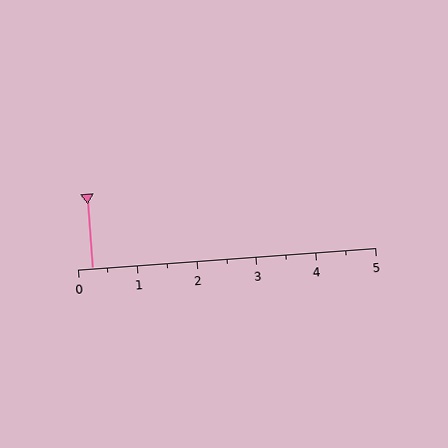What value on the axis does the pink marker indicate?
The marker indicates approximately 0.2.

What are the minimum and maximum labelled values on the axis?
The axis runs from 0 to 5.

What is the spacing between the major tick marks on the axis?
The major ticks are spaced 1 apart.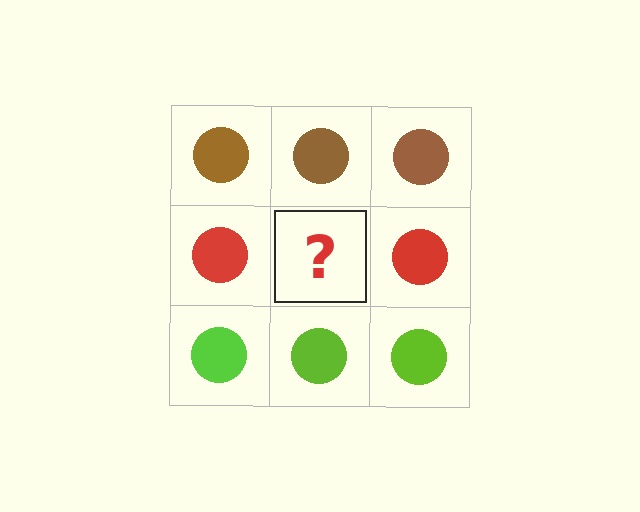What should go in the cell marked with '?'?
The missing cell should contain a red circle.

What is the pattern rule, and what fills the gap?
The rule is that each row has a consistent color. The gap should be filled with a red circle.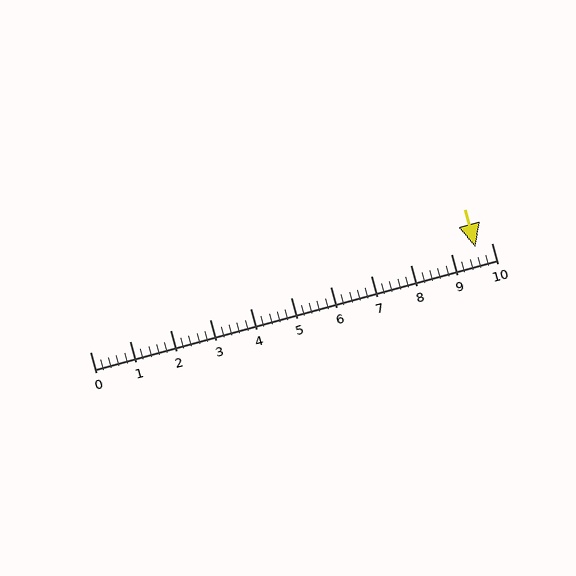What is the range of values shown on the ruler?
The ruler shows values from 0 to 10.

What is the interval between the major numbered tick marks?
The major tick marks are spaced 1 units apart.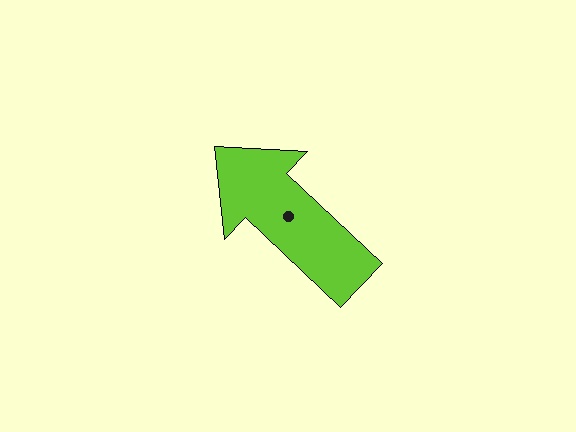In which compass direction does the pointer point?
Northwest.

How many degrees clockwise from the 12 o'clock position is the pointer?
Approximately 314 degrees.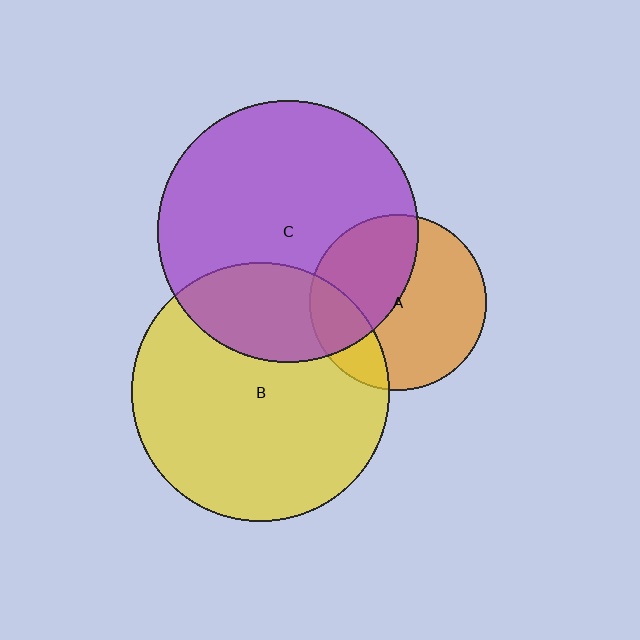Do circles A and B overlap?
Yes.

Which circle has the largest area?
Circle C (purple).